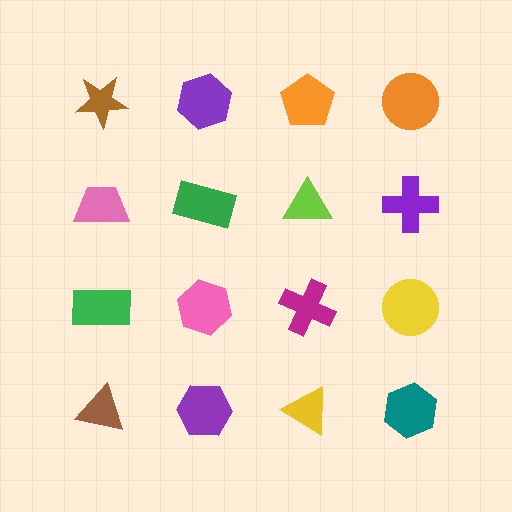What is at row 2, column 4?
A purple cross.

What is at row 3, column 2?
A pink hexagon.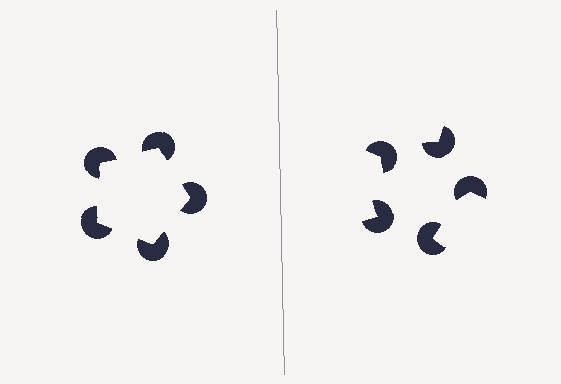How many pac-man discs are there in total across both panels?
10 — 5 on each side.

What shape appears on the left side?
An illusory pentagon.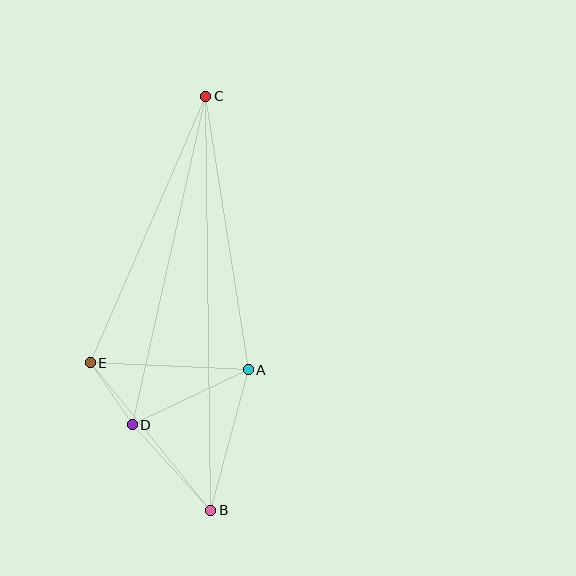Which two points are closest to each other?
Points D and E are closest to each other.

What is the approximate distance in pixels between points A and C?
The distance between A and C is approximately 277 pixels.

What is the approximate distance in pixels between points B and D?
The distance between B and D is approximately 117 pixels.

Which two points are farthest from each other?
Points B and C are farthest from each other.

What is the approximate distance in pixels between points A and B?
The distance between A and B is approximately 145 pixels.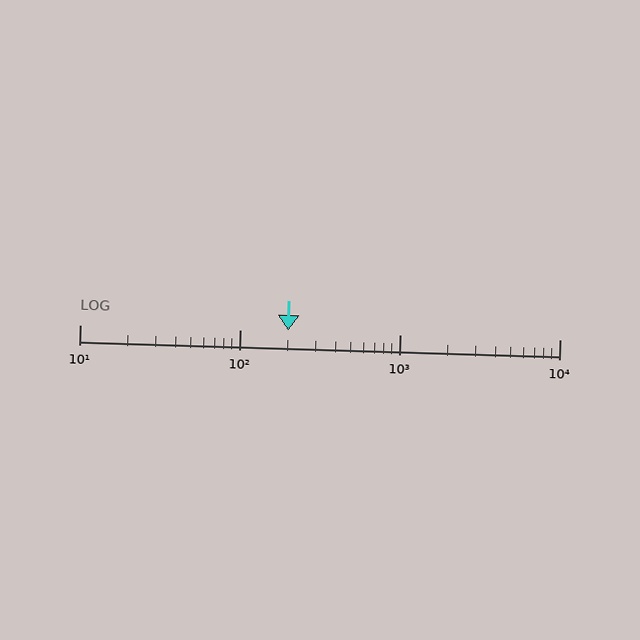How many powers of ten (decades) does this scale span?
The scale spans 3 decades, from 10 to 10000.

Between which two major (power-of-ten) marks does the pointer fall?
The pointer is between 100 and 1000.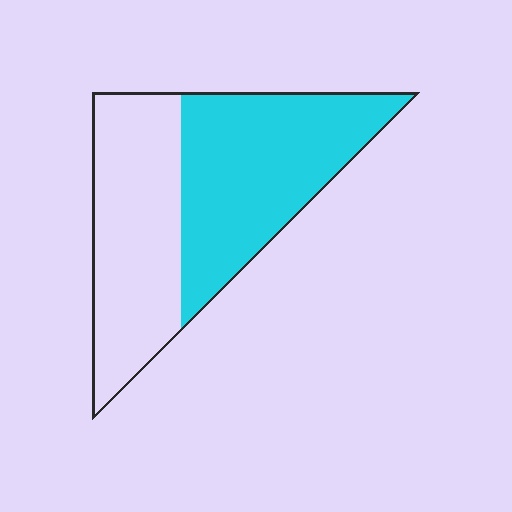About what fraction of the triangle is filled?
About one half (1/2).